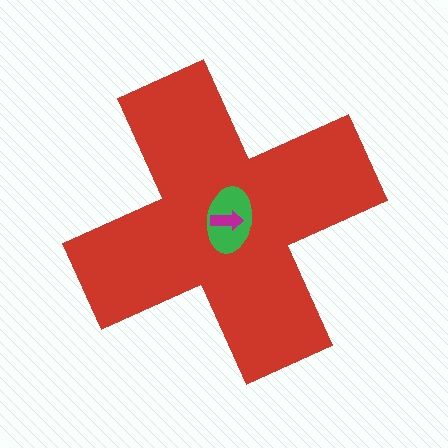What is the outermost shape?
The red cross.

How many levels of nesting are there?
3.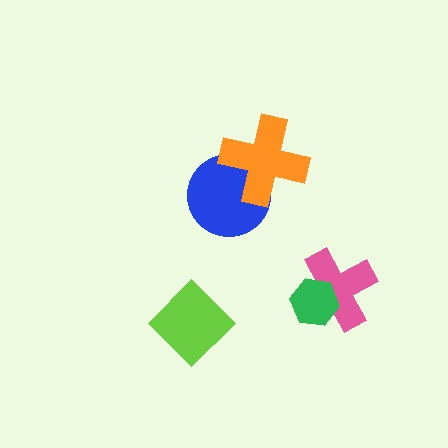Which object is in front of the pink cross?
The green hexagon is in front of the pink cross.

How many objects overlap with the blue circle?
1 object overlaps with the blue circle.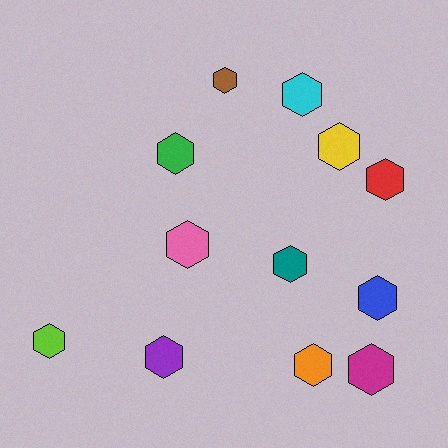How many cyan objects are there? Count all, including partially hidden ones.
There is 1 cyan object.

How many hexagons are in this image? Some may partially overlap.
There are 12 hexagons.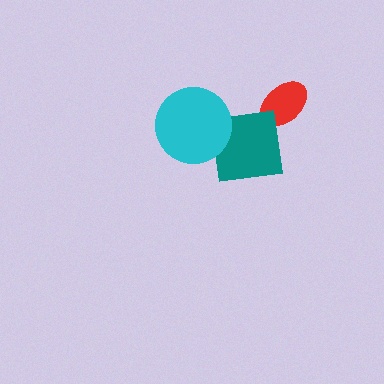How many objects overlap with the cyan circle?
1 object overlaps with the cyan circle.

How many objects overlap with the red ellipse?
0 objects overlap with the red ellipse.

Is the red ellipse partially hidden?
No, no other shape covers it.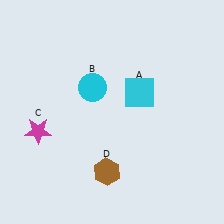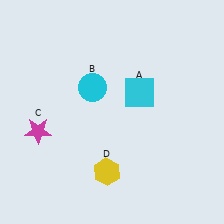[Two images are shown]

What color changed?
The hexagon (D) changed from brown in Image 1 to yellow in Image 2.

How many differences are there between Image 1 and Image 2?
There is 1 difference between the two images.